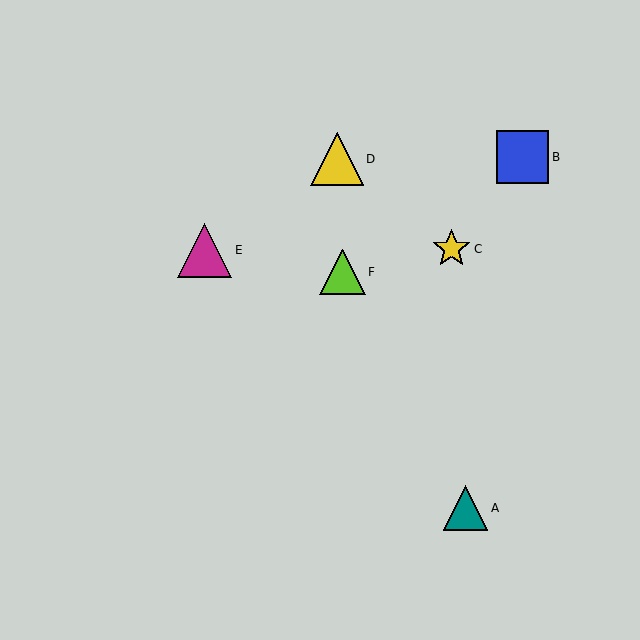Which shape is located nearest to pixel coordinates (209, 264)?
The magenta triangle (labeled E) at (205, 250) is nearest to that location.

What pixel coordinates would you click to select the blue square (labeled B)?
Click at (522, 157) to select the blue square B.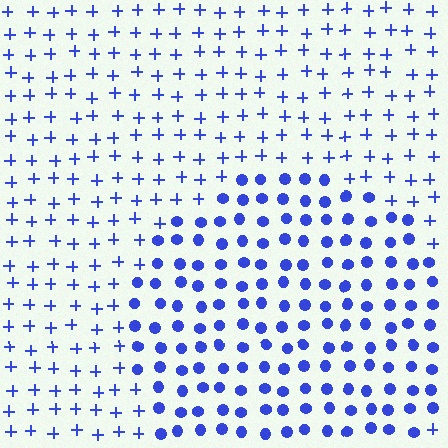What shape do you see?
I see a circle.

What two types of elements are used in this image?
The image uses circles inside the circle region and plus signs outside it.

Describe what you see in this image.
The image is filled with small blue elements arranged in a uniform grid. A circle-shaped region contains circles, while the surrounding area contains plus signs. The boundary is defined purely by the change in element shape.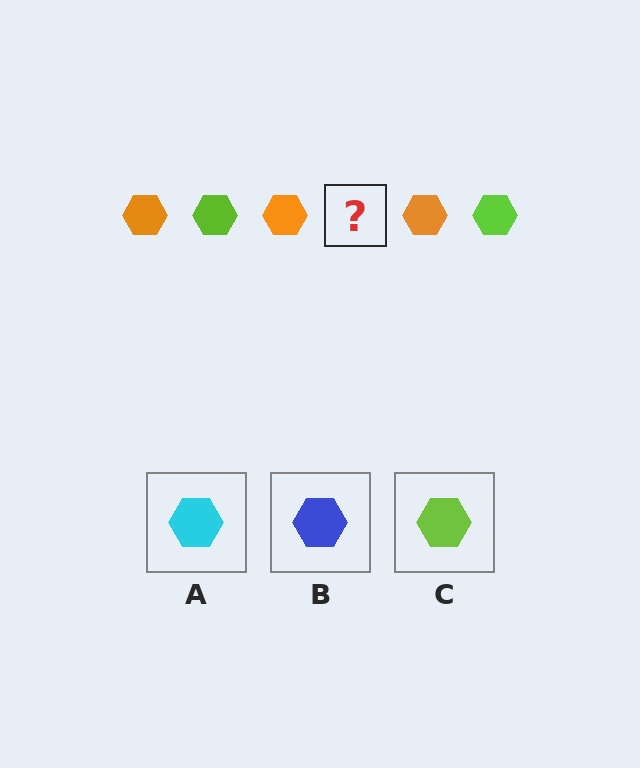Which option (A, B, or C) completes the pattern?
C.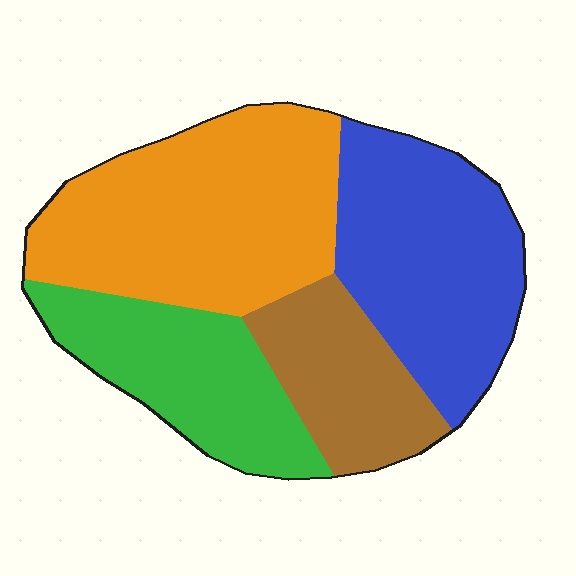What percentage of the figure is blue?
Blue covers about 30% of the figure.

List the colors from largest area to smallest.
From largest to smallest: orange, blue, green, brown.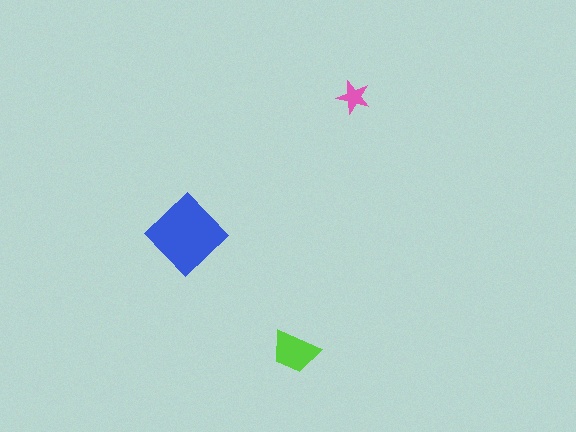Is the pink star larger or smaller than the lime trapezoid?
Smaller.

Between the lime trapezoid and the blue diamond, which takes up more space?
The blue diamond.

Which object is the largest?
The blue diamond.